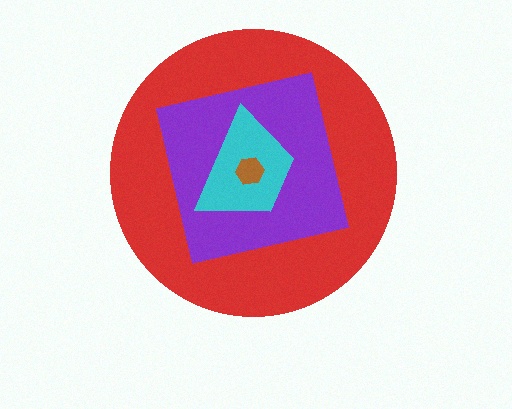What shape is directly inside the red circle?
The purple square.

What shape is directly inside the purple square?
The cyan trapezoid.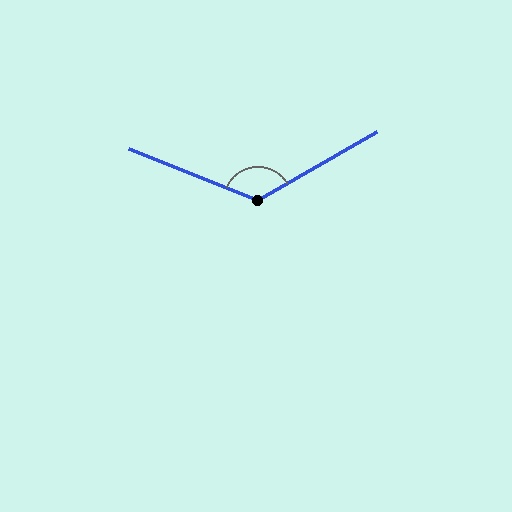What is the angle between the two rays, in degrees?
Approximately 128 degrees.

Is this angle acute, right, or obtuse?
It is obtuse.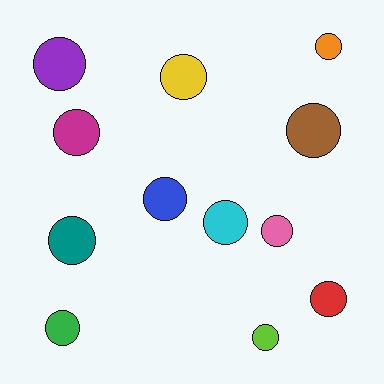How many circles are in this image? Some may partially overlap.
There are 12 circles.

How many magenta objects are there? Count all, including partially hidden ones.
There is 1 magenta object.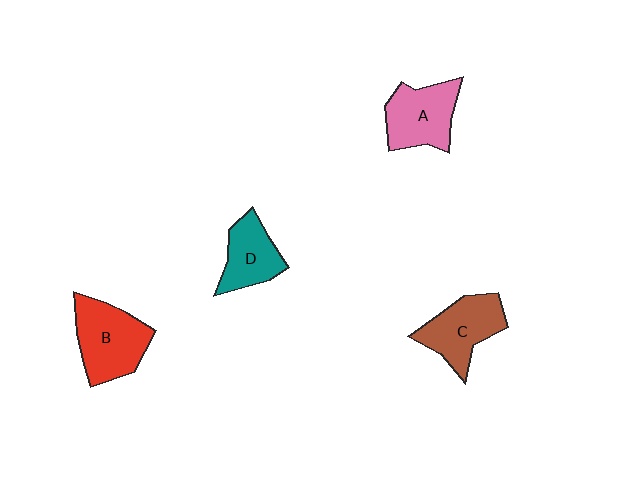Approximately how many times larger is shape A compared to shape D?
Approximately 1.2 times.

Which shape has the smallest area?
Shape D (teal).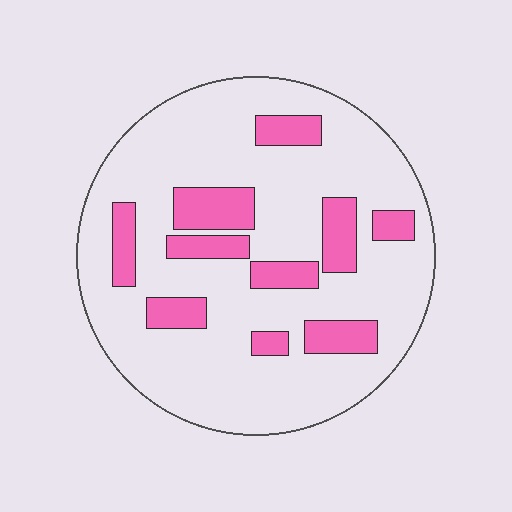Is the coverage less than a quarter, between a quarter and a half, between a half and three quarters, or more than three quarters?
Less than a quarter.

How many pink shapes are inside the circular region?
10.